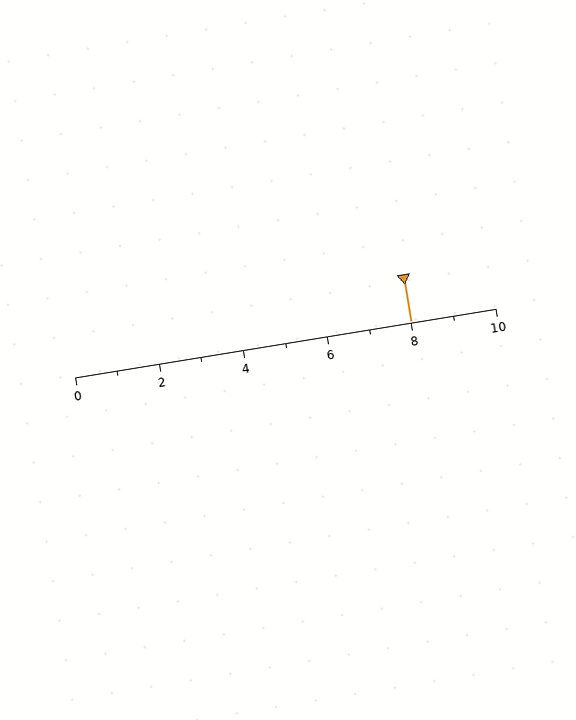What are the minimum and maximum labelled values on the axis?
The axis runs from 0 to 10.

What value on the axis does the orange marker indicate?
The marker indicates approximately 8.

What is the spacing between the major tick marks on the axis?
The major ticks are spaced 2 apart.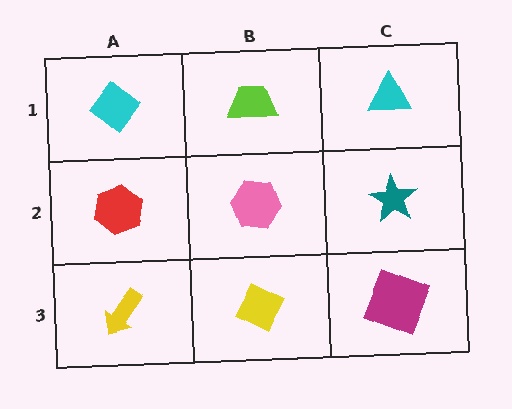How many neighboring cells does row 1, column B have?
3.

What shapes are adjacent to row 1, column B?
A pink hexagon (row 2, column B), a cyan diamond (row 1, column A), a cyan triangle (row 1, column C).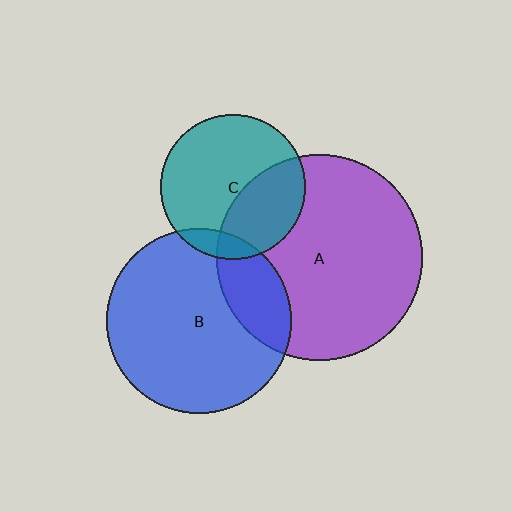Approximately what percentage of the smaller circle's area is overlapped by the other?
Approximately 10%.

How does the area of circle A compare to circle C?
Approximately 2.0 times.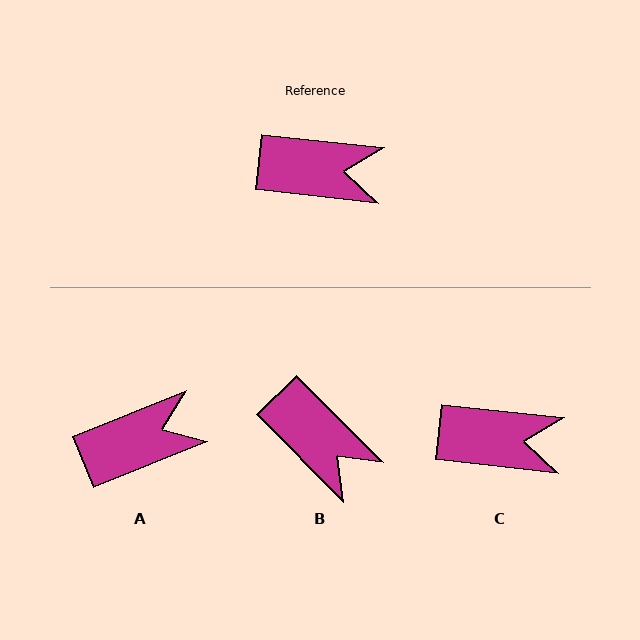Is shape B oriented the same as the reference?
No, it is off by about 39 degrees.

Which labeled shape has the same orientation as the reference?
C.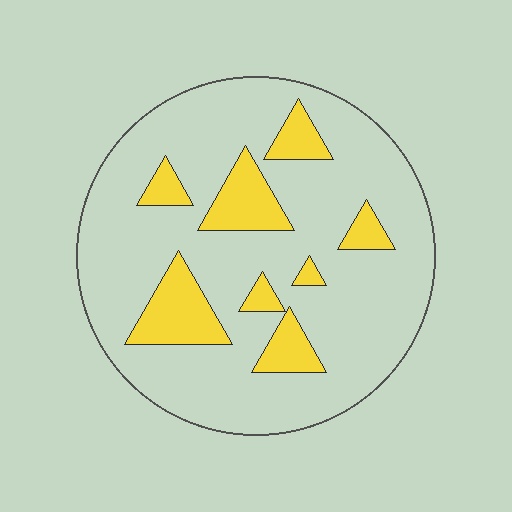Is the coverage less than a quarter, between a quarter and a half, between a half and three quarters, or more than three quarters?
Less than a quarter.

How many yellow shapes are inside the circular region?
8.